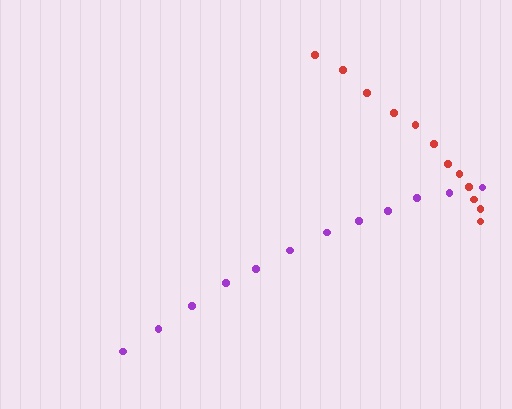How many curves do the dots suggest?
There are 2 distinct paths.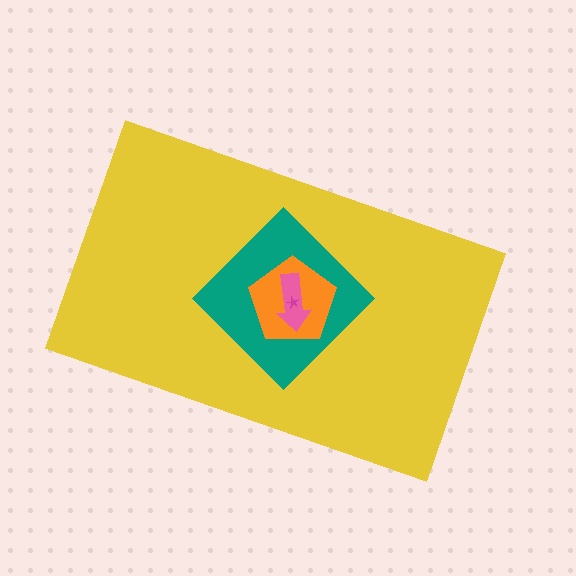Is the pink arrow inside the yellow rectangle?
Yes.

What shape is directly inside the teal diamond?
The orange pentagon.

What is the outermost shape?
The yellow rectangle.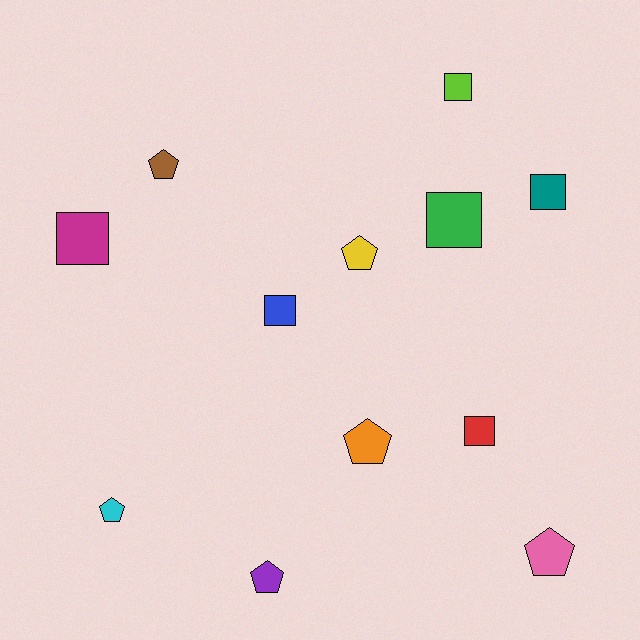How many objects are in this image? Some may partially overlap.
There are 12 objects.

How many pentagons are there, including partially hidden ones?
There are 6 pentagons.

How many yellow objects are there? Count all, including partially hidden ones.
There is 1 yellow object.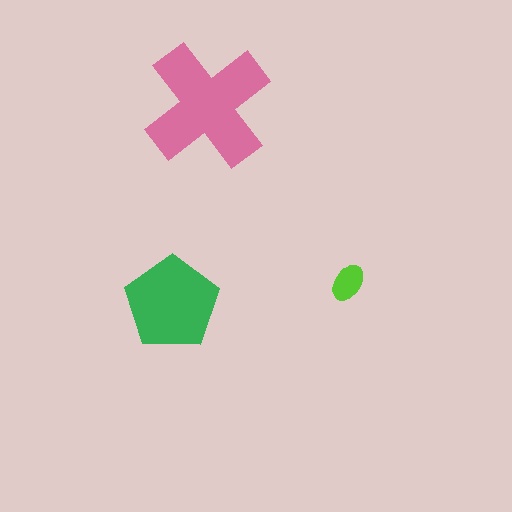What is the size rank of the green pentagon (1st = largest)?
2nd.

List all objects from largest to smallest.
The pink cross, the green pentagon, the lime ellipse.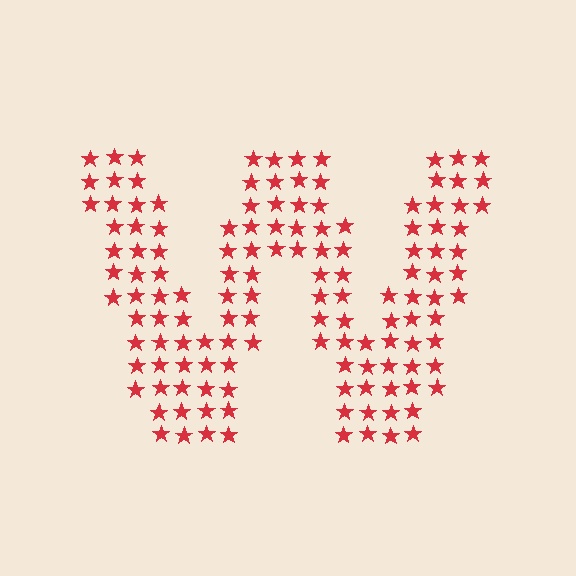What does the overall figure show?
The overall figure shows the letter W.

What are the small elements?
The small elements are stars.